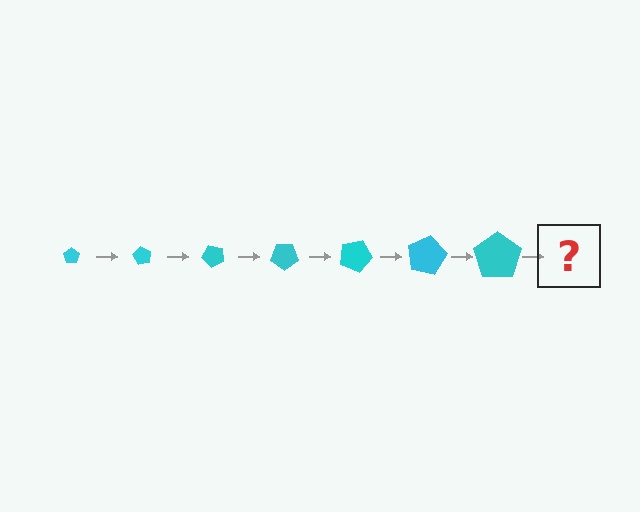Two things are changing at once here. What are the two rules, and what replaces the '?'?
The two rules are that the pentagon grows larger each step and it rotates 60 degrees each step. The '?' should be a pentagon, larger than the previous one and rotated 420 degrees from the start.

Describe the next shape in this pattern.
It should be a pentagon, larger than the previous one and rotated 420 degrees from the start.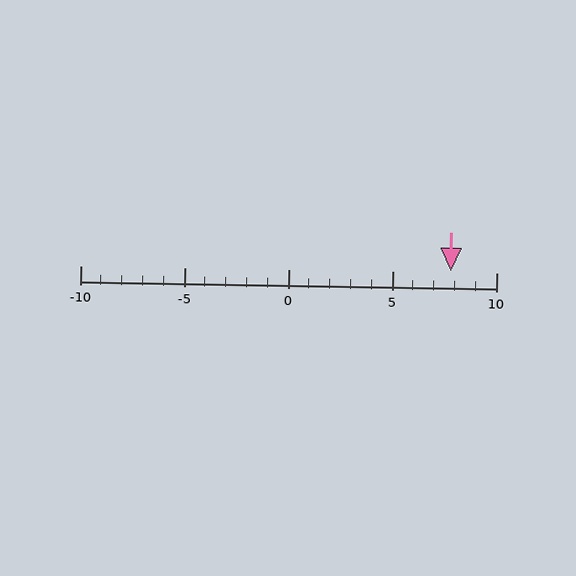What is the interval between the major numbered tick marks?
The major tick marks are spaced 5 units apart.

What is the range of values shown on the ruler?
The ruler shows values from -10 to 10.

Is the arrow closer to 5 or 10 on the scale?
The arrow is closer to 10.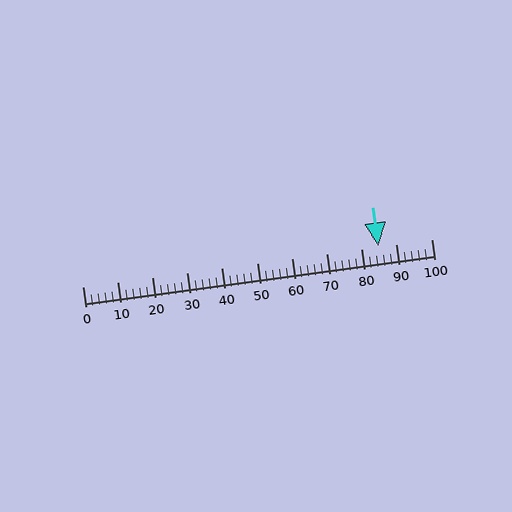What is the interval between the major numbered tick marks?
The major tick marks are spaced 10 units apart.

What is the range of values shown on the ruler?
The ruler shows values from 0 to 100.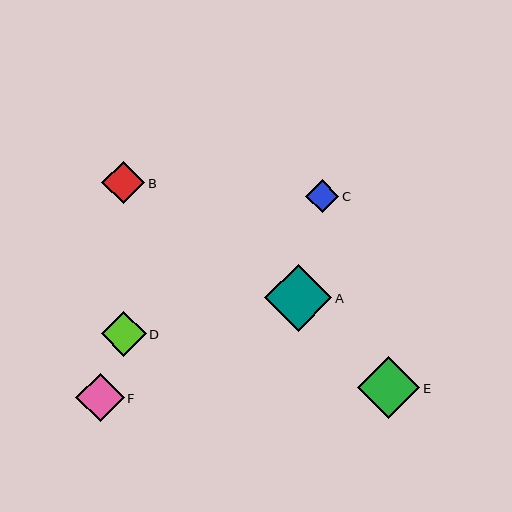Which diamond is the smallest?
Diamond C is the smallest with a size of approximately 33 pixels.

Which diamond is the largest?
Diamond A is the largest with a size of approximately 67 pixels.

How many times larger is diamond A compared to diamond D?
Diamond A is approximately 1.5 times the size of diamond D.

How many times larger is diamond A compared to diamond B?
Diamond A is approximately 1.6 times the size of diamond B.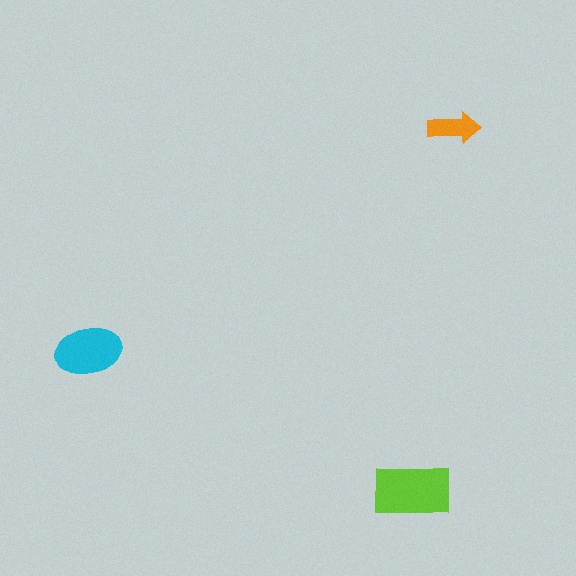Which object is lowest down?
The lime rectangle is bottommost.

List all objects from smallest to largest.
The orange arrow, the cyan ellipse, the lime rectangle.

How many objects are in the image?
There are 3 objects in the image.